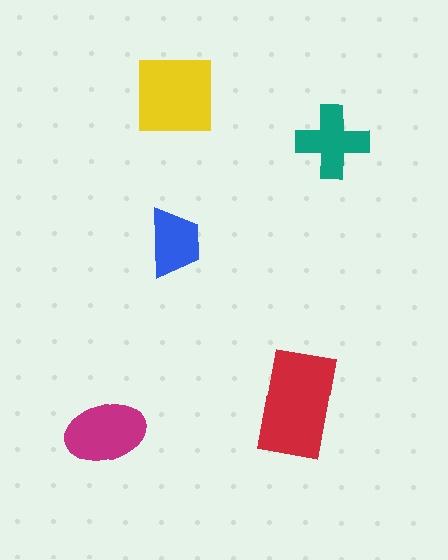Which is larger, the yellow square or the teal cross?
The yellow square.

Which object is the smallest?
The blue trapezoid.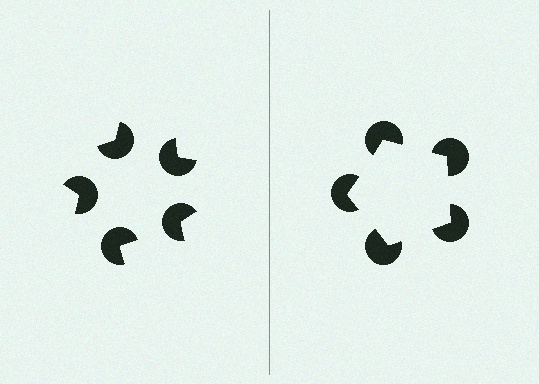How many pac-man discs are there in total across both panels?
10 — 5 on each side.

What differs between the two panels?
The pac-man discs are positioned identically on both sides; only the wedge orientations differ. On the right they align to a pentagon; on the left they are misaligned.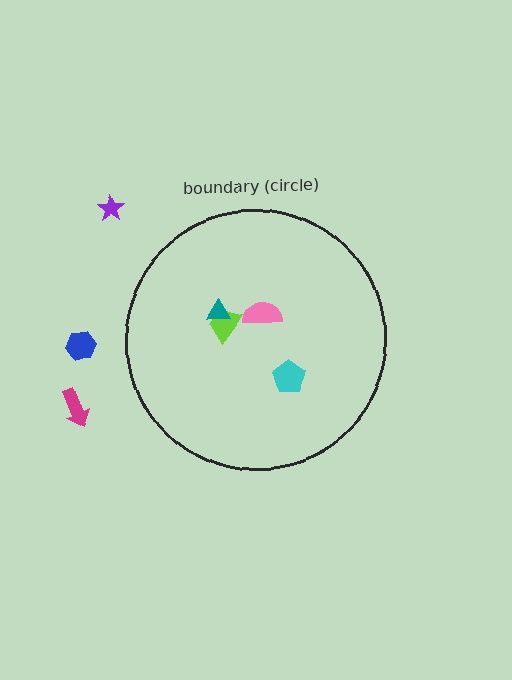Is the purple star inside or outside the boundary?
Outside.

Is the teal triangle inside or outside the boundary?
Inside.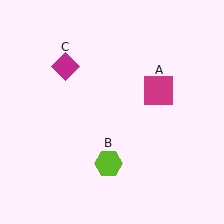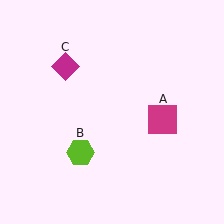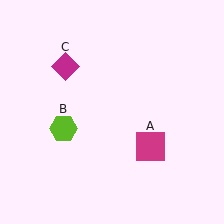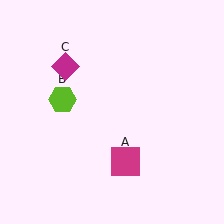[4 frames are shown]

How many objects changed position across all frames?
2 objects changed position: magenta square (object A), lime hexagon (object B).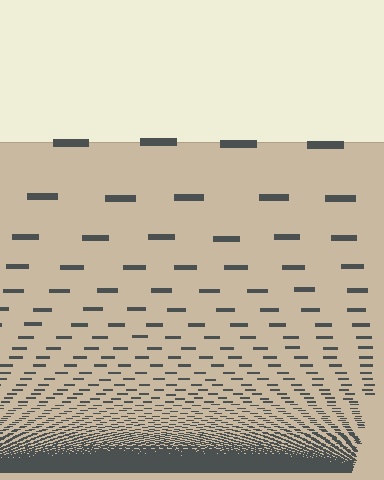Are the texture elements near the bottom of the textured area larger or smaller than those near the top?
Smaller. The gradient is inverted — elements near the bottom are smaller and denser.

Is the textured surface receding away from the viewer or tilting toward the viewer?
The surface appears to tilt toward the viewer. Texture elements get larger and sparser toward the top.